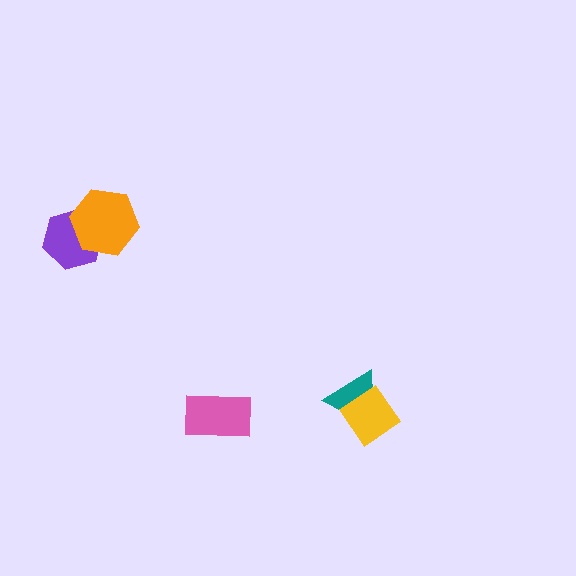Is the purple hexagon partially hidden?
Yes, it is partially covered by another shape.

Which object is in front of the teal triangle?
The yellow diamond is in front of the teal triangle.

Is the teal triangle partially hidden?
Yes, it is partially covered by another shape.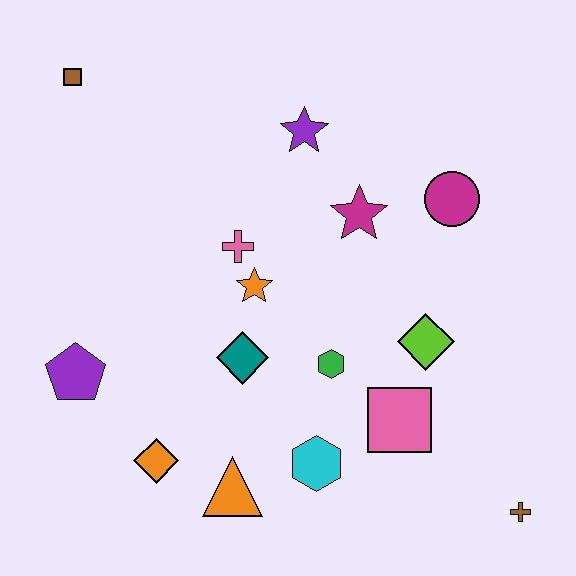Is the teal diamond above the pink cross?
No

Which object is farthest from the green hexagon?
The brown square is farthest from the green hexagon.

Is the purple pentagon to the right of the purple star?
No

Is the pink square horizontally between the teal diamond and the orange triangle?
No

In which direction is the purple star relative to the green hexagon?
The purple star is above the green hexagon.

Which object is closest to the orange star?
The pink cross is closest to the orange star.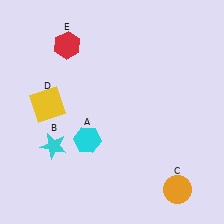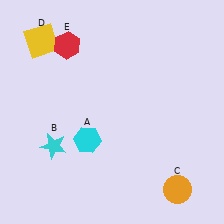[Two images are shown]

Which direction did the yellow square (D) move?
The yellow square (D) moved up.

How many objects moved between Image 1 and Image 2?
1 object moved between the two images.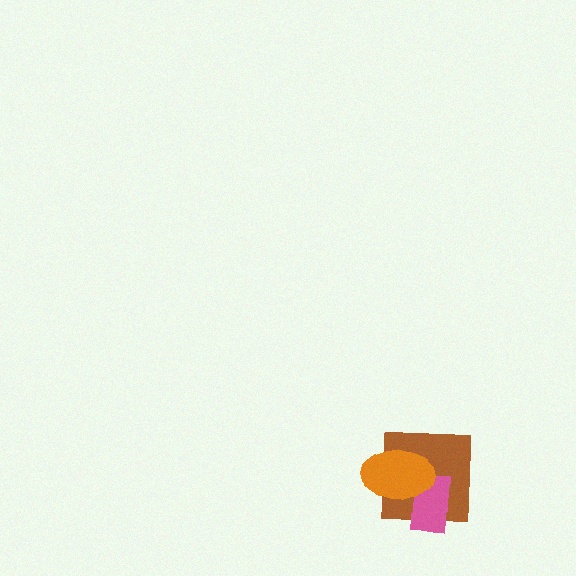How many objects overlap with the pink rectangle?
2 objects overlap with the pink rectangle.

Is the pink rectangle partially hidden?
Yes, it is partially covered by another shape.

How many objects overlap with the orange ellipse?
2 objects overlap with the orange ellipse.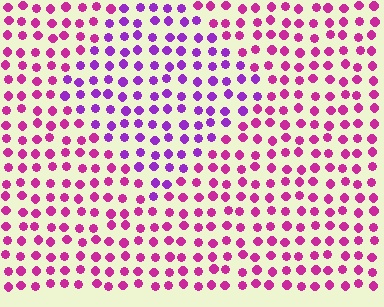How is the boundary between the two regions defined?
The boundary is defined purely by a slight shift in hue (about 35 degrees). Spacing, size, and orientation are identical on both sides.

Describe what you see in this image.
The image is filled with small magenta elements in a uniform arrangement. A diamond-shaped region is visible where the elements are tinted to a slightly different hue, forming a subtle color boundary.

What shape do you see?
I see a diamond.